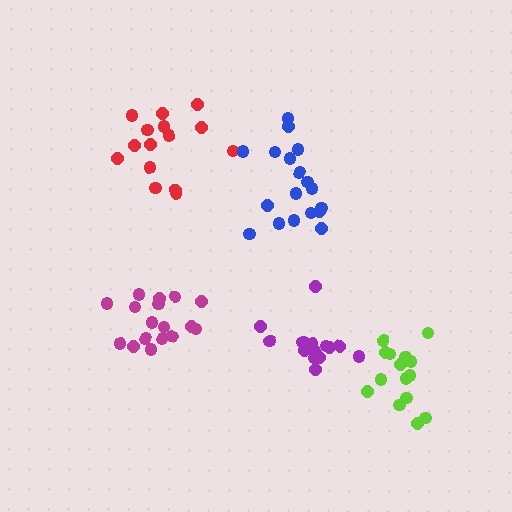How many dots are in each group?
Group 1: 15 dots, Group 2: 14 dots, Group 3: 18 dots, Group 4: 17 dots, Group 5: 15 dots (79 total).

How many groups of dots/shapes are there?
There are 5 groups.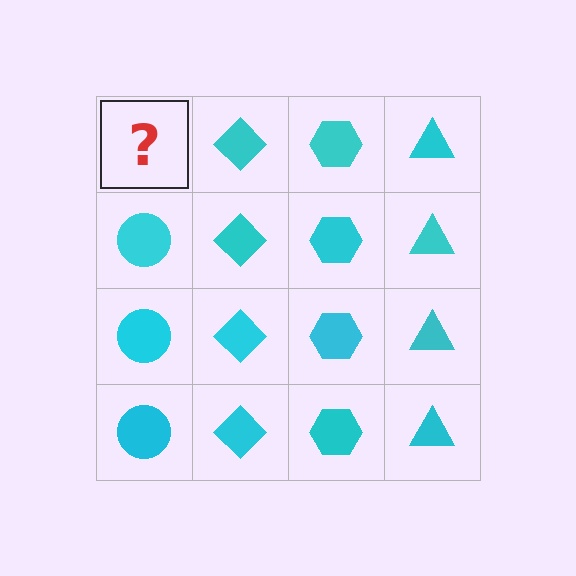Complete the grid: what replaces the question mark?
The question mark should be replaced with a cyan circle.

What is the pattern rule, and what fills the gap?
The rule is that each column has a consistent shape. The gap should be filled with a cyan circle.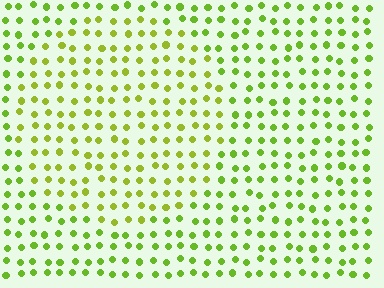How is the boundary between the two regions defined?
The boundary is defined purely by a slight shift in hue (about 19 degrees). Spacing, size, and orientation are identical on both sides.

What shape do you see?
I see a circle.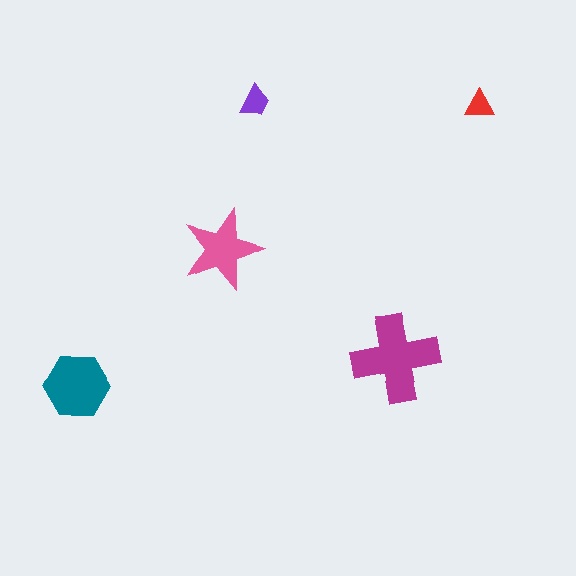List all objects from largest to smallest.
The magenta cross, the teal hexagon, the pink star, the purple trapezoid, the red triangle.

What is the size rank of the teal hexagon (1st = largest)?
2nd.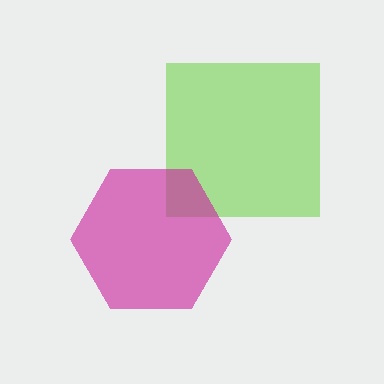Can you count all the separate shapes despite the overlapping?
Yes, there are 2 separate shapes.